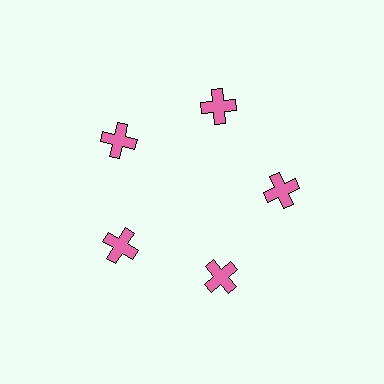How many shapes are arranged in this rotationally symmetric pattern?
There are 5 shapes, arranged in 5 groups of 1.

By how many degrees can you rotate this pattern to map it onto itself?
The pattern maps onto itself every 72 degrees of rotation.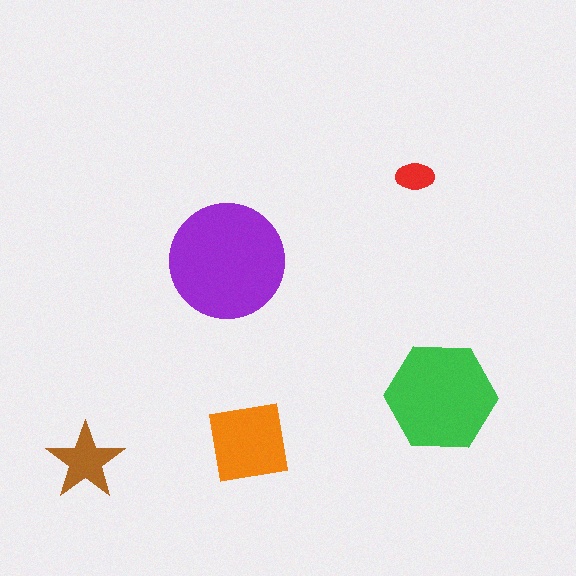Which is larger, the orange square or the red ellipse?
The orange square.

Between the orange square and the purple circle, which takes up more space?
The purple circle.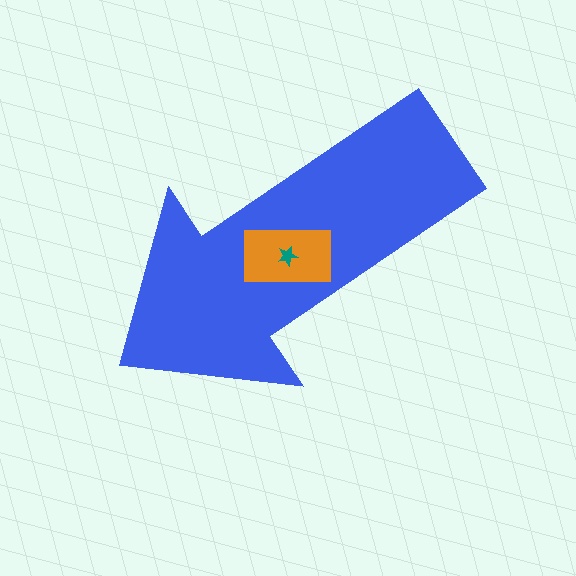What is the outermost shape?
The blue arrow.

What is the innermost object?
The teal star.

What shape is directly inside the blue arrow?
The orange rectangle.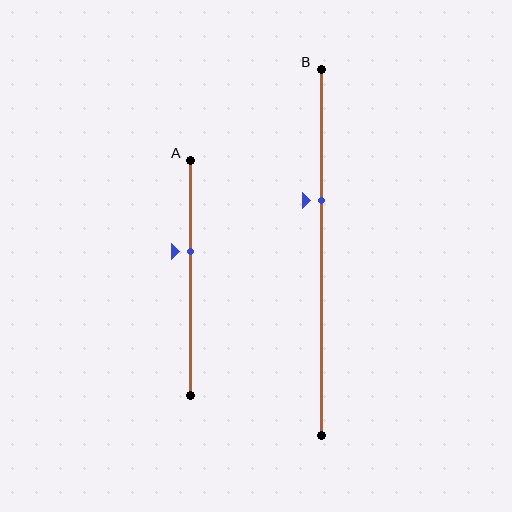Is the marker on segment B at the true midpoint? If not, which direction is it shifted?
No, the marker on segment B is shifted upward by about 14% of the segment length.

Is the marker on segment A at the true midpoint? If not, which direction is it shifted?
No, the marker on segment A is shifted upward by about 11% of the segment length.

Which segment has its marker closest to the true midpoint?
Segment A has its marker closest to the true midpoint.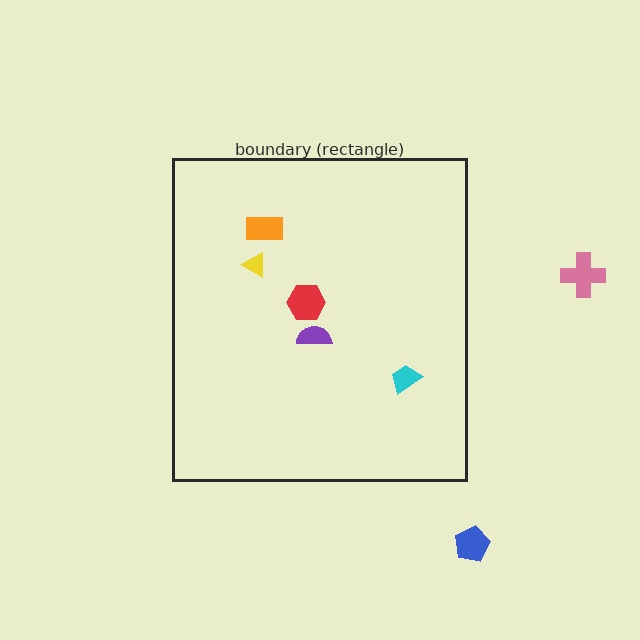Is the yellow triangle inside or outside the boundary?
Inside.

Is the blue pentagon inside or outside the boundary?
Outside.